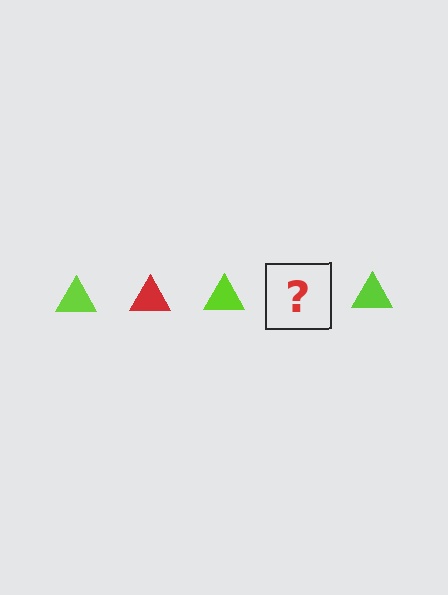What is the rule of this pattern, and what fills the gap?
The rule is that the pattern cycles through lime, red triangles. The gap should be filled with a red triangle.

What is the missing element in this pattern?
The missing element is a red triangle.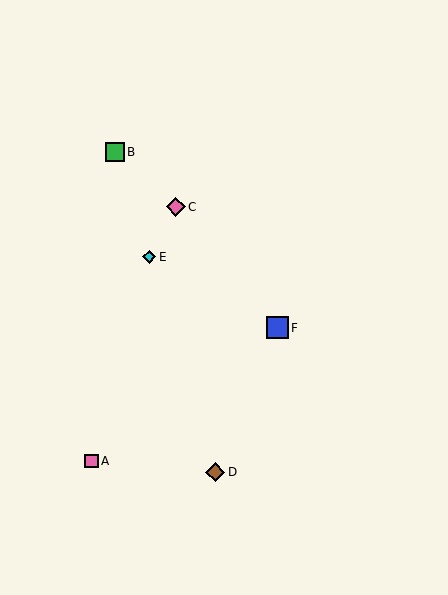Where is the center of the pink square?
The center of the pink square is at (91, 461).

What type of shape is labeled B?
Shape B is a green square.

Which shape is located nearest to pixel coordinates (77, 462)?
The pink square (labeled A) at (91, 461) is nearest to that location.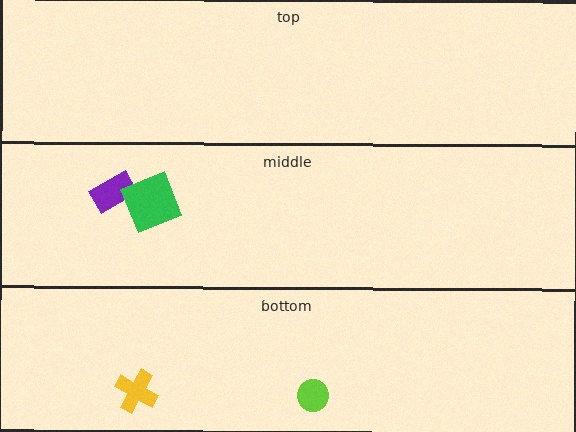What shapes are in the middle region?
The purple rectangle, the green square.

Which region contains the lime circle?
The bottom region.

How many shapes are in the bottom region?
2.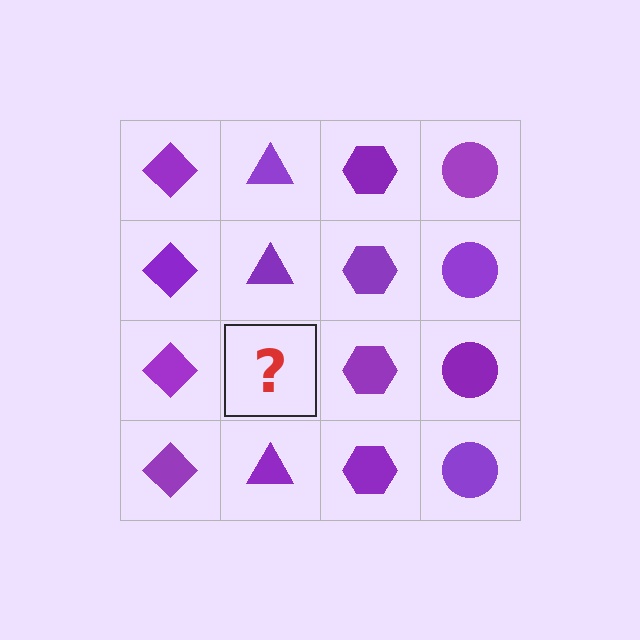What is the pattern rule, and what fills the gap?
The rule is that each column has a consistent shape. The gap should be filled with a purple triangle.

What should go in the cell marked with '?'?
The missing cell should contain a purple triangle.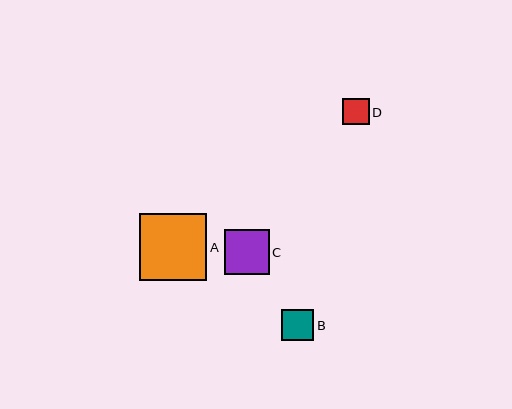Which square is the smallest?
Square D is the smallest with a size of approximately 27 pixels.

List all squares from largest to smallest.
From largest to smallest: A, C, B, D.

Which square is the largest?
Square A is the largest with a size of approximately 67 pixels.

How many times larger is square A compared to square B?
Square A is approximately 2.1 times the size of square B.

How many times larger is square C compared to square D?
Square C is approximately 1.7 times the size of square D.